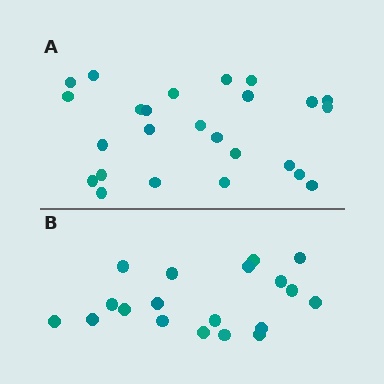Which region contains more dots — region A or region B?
Region A (the top region) has more dots.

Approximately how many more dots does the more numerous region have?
Region A has about 6 more dots than region B.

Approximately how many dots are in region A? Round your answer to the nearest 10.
About 20 dots. (The exact count is 25, which rounds to 20.)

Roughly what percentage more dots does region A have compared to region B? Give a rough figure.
About 30% more.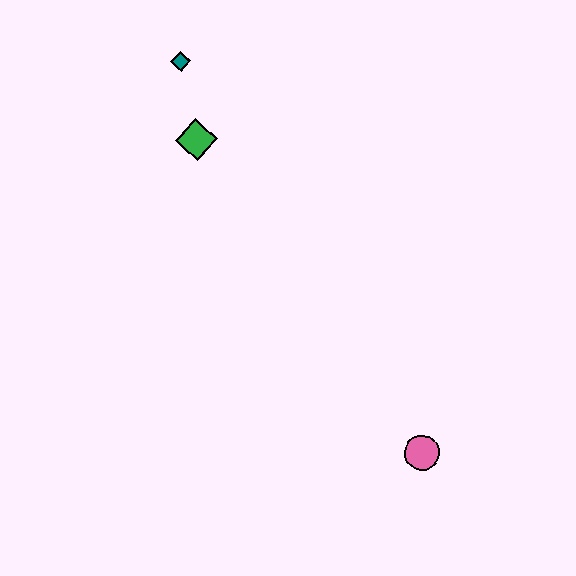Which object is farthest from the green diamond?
The pink circle is farthest from the green diamond.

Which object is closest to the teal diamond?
The green diamond is closest to the teal diamond.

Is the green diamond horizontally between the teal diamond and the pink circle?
Yes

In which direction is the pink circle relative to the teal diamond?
The pink circle is below the teal diamond.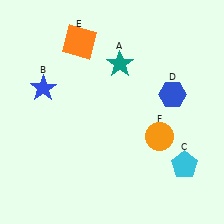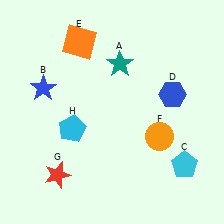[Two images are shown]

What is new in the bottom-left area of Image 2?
A red star (G) was added in the bottom-left area of Image 2.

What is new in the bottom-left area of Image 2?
A cyan pentagon (H) was added in the bottom-left area of Image 2.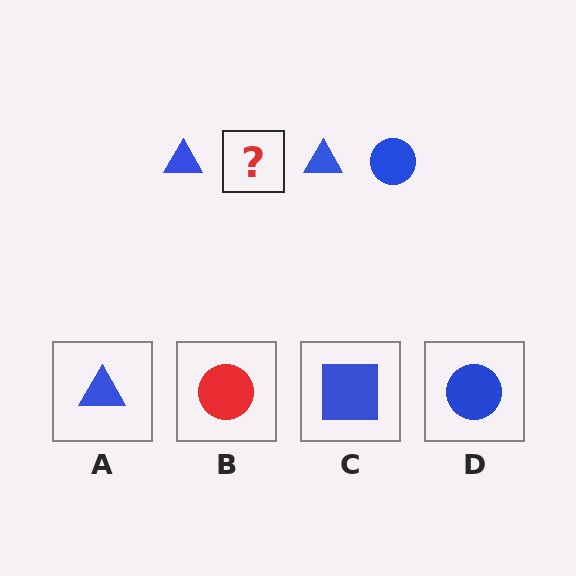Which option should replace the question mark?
Option D.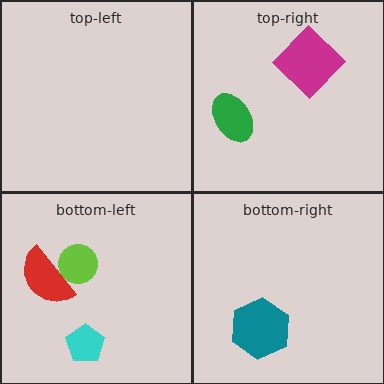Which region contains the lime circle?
The bottom-left region.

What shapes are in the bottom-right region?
The teal hexagon.